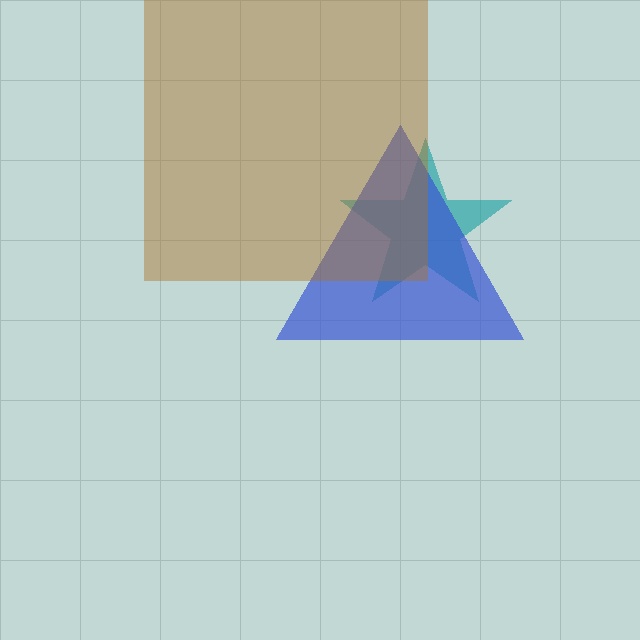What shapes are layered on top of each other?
The layered shapes are: a teal star, a blue triangle, a brown square.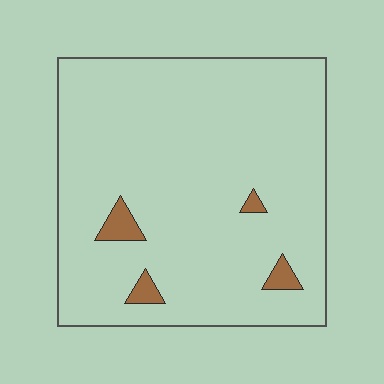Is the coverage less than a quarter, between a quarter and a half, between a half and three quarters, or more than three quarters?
Less than a quarter.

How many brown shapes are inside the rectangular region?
4.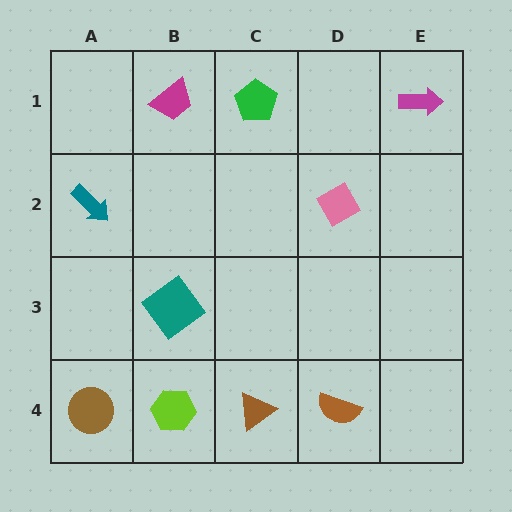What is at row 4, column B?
A lime hexagon.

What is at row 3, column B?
A teal diamond.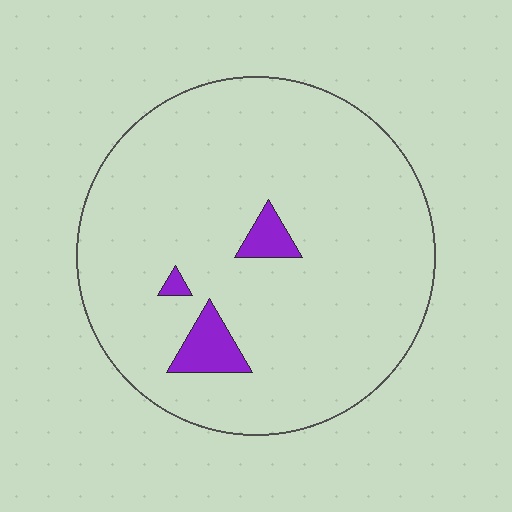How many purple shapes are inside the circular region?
3.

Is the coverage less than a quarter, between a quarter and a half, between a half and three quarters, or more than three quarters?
Less than a quarter.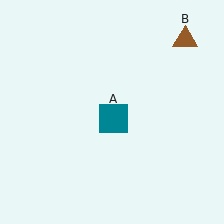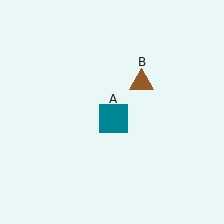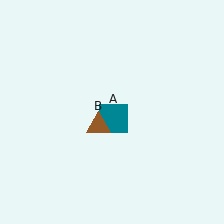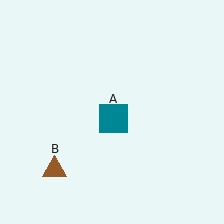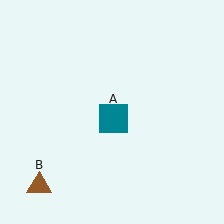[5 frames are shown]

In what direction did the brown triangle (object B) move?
The brown triangle (object B) moved down and to the left.